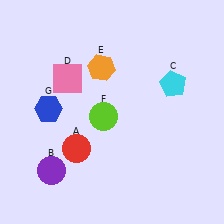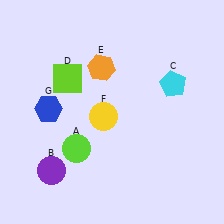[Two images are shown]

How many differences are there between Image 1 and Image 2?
There are 3 differences between the two images.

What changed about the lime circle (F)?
In Image 1, F is lime. In Image 2, it changed to yellow.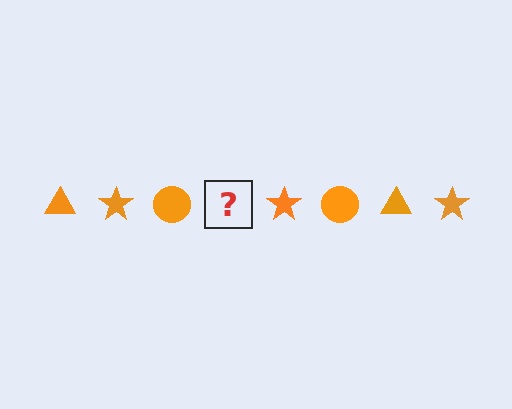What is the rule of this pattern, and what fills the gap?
The rule is that the pattern cycles through triangle, star, circle shapes in orange. The gap should be filled with an orange triangle.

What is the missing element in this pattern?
The missing element is an orange triangle.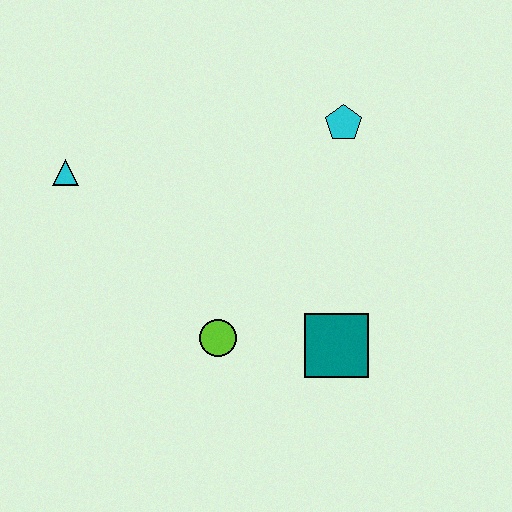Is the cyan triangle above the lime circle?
Yes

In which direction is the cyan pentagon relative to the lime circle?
The cyan pentagon is above the lime circle.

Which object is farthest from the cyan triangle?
The teal square is farthest from the cyan triangle.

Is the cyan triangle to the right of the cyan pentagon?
No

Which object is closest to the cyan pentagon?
The teal square is closest to the cyan pentagon.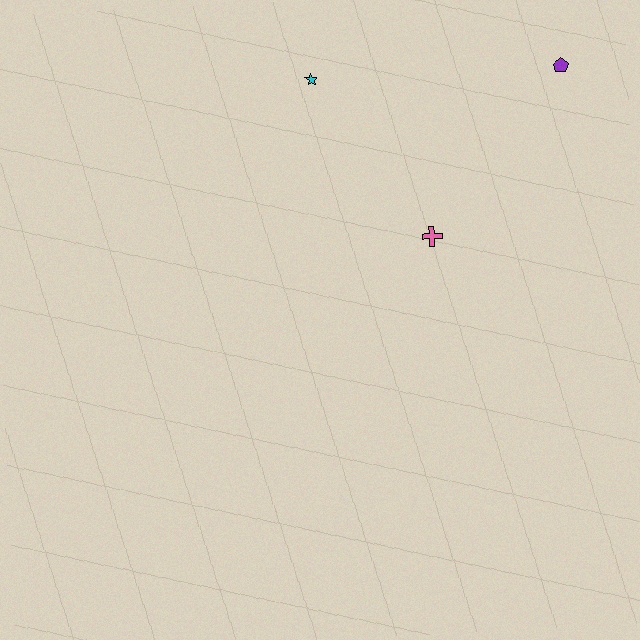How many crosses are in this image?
There is 1 cross.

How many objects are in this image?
There are 3 objects.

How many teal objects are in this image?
There are no teal objects.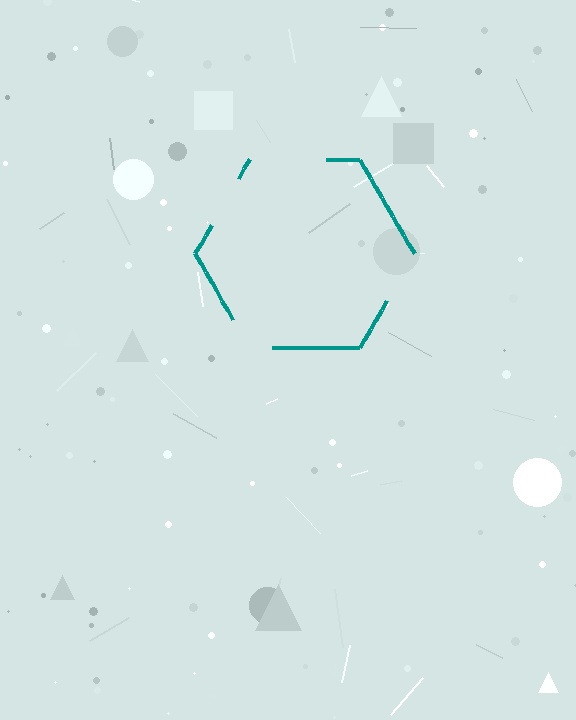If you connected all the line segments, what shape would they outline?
They would outline a hexagon.